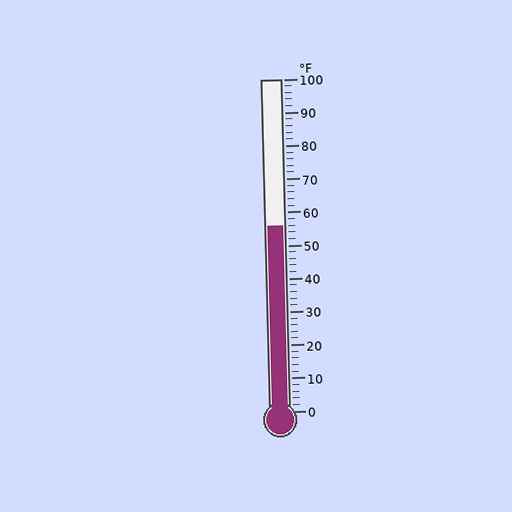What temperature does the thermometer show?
The thermometer shows approximately 56°F.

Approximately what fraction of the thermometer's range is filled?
The thermometer is filled to approximately 55% of its range.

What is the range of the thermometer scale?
The thermometer scale ranges from 0°F to 100°F.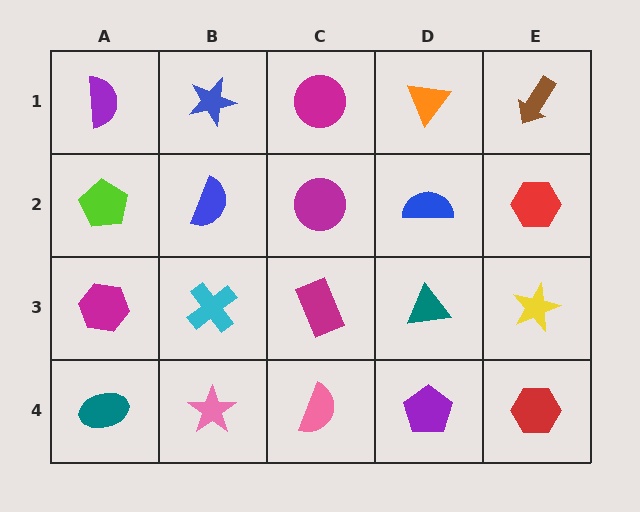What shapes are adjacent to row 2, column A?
A purple semicircle (row 1, column A), a magenta hexagon (row 3, column A), a blue semicircle (row 2, column B).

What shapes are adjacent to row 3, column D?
A blue semicircle (row 2, column D), a purple pentagon (row 4, column D), a magenta rectangle (row 3, column C), a yellow star (row 3, column E).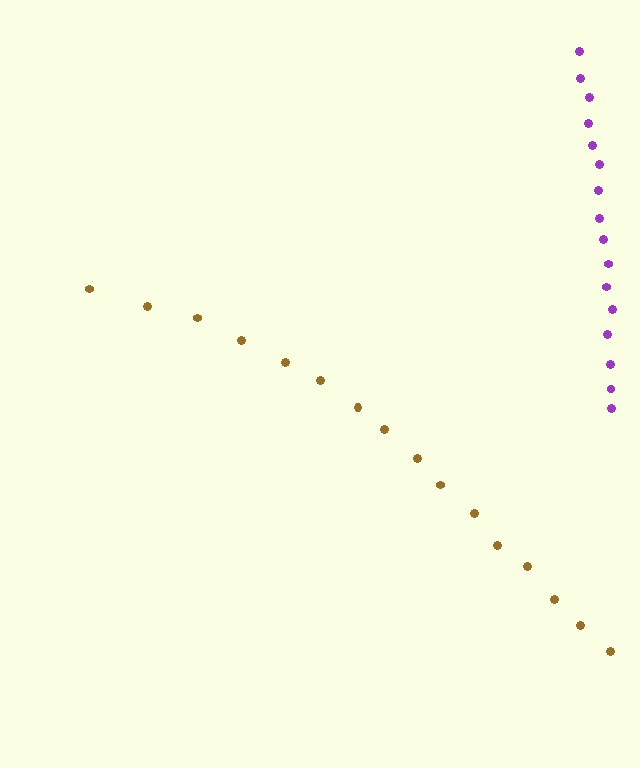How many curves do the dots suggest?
There are 2 distinct paths.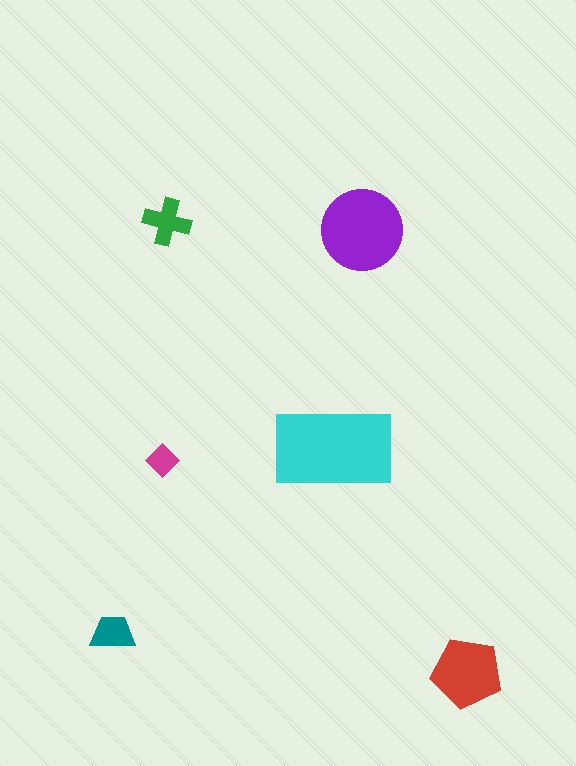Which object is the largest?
The cyan rectangle.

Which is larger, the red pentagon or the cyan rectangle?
The cyan rectangle.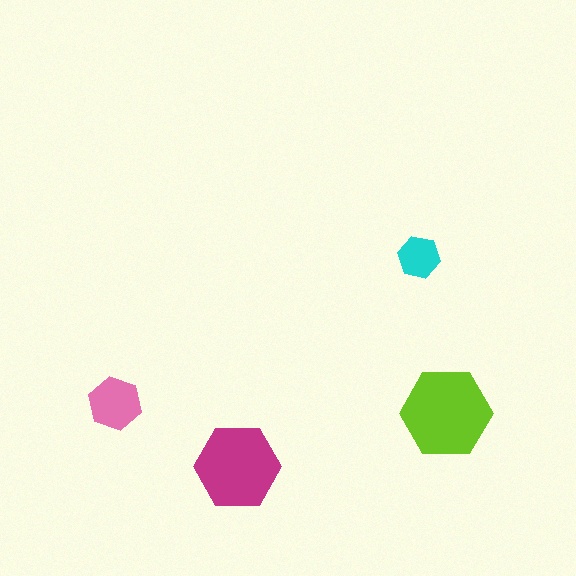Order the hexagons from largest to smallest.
the lime one, the magenta one, the pink one, the cyan one.